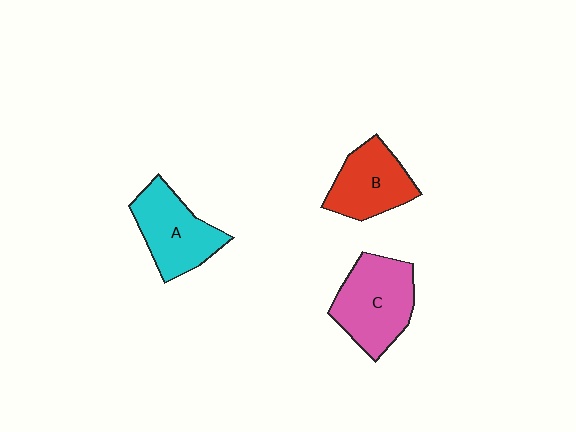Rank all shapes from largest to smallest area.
From largest to smallest: C (pink), A (cyan), B (red).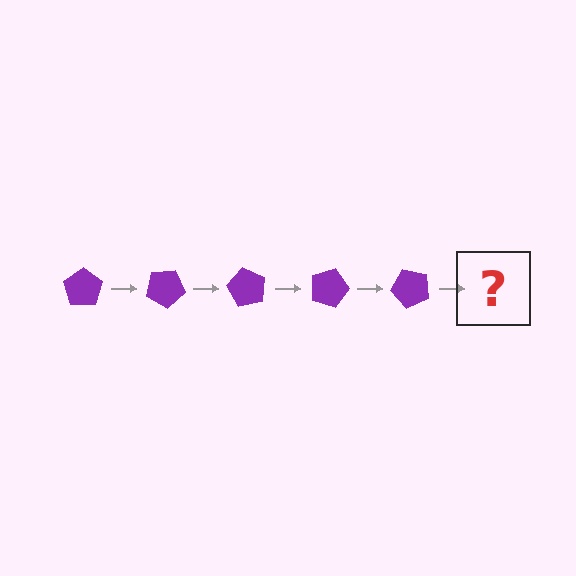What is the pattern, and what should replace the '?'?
The pattern is that the pentagon rotates 30 degrees each step. The '?' should be a purple pentagon rotated 150 degrees.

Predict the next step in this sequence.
The next step is a purple pentagon rotated 150 degrees.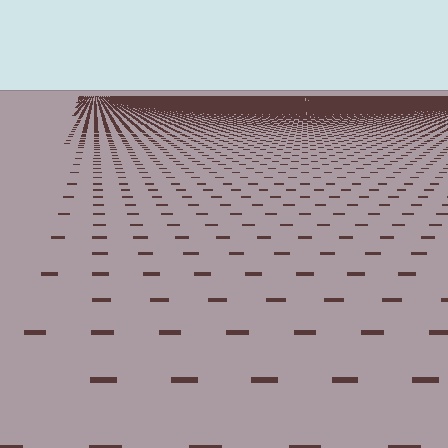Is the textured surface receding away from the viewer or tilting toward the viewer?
The surface is receding away from the viewer. Texture elements get smaller and denser toward the top.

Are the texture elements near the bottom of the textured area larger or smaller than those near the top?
Larger. Near the bottom, elements are closer to the viewer and appear at a bigger on-screen size.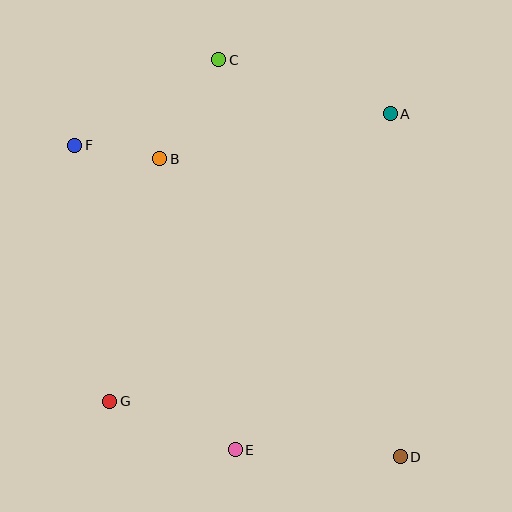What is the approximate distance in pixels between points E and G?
The distance between E and G is approximately 135 pixels.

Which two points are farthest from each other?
Points D and F are farthest from each other.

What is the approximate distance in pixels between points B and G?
The distance between B and G is approximately 247 pixels.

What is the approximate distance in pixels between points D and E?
The distance between D and E is approximately 165 pixels.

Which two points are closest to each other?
Points B and F are closest to each other.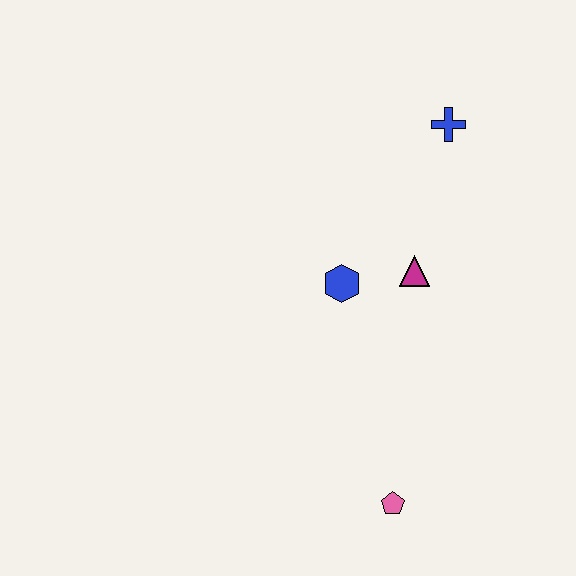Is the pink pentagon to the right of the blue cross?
No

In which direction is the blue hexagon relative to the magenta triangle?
The blue hexagon is to the left of the magenta triangle.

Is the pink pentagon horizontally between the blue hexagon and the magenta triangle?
Yes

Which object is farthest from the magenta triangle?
The pink pentagon is farthest from the magenta triangle.